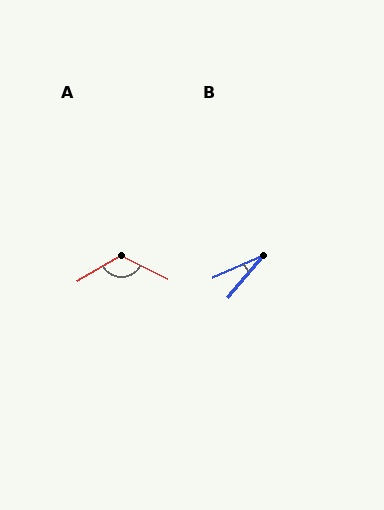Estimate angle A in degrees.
Approximately 123 degrees.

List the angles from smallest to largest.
B (26°), A (123°).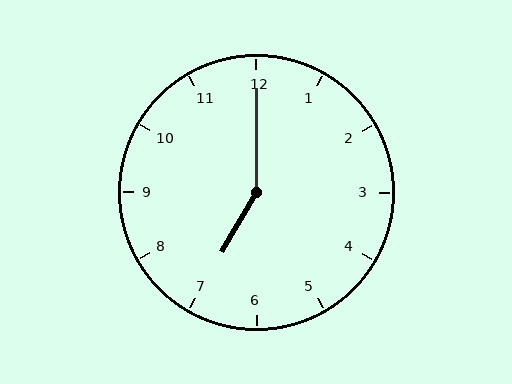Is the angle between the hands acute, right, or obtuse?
It is obtuse.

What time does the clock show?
7:00.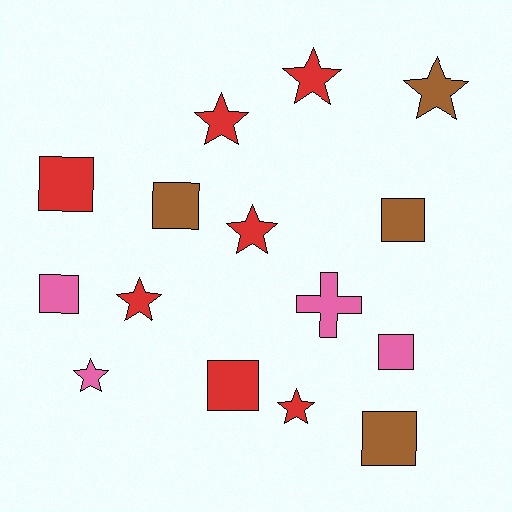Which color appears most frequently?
Red, with 7 objects.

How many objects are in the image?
There are 15 objects.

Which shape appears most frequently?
Square, with 7 objects.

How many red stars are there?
There are 5 red stars.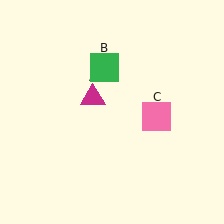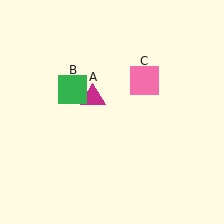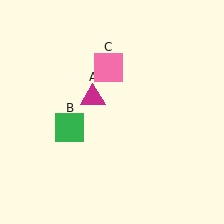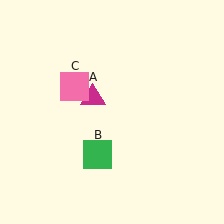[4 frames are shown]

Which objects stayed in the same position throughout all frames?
Magenta triangle (object A) remained stationary.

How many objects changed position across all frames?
2 objects changed position: green square (object B), pink square (object C).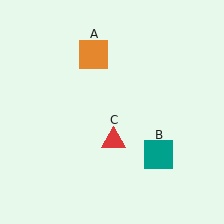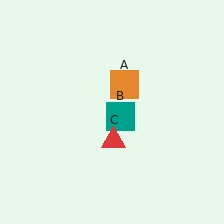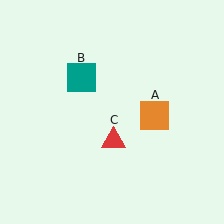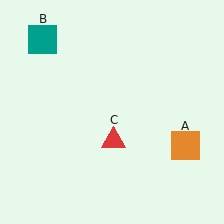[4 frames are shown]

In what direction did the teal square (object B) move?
The teal square (object B) moved up and to the left.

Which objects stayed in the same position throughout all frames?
Red triangle (object C) remained stationary.